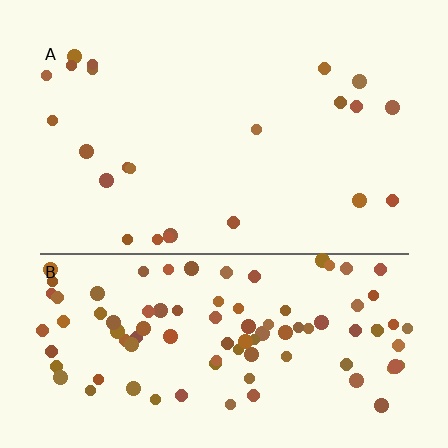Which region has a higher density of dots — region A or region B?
B (the bottom).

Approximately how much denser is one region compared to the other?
Approximately 4.3× — region B over region A.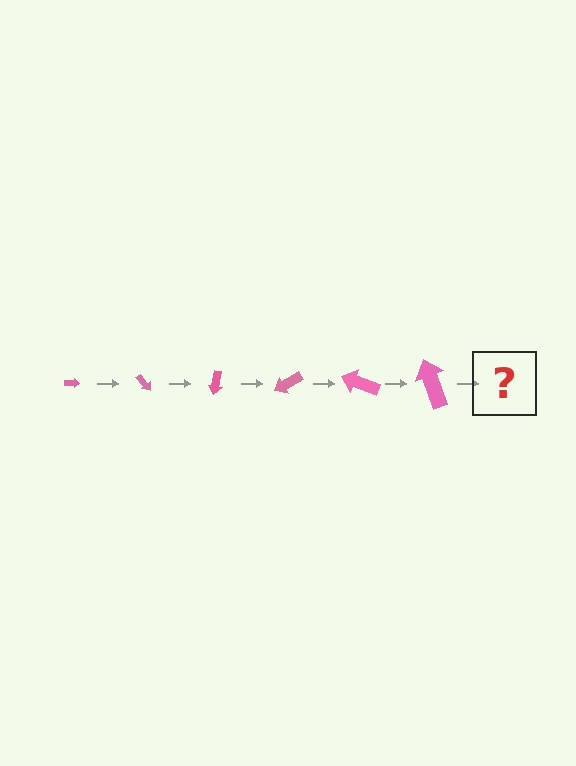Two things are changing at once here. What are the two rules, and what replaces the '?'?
The two rules are that the arrow grows larger each step and it rotates 50 degrees each step. The '?' should be an arrow, larger than the previous one and rotated 300 degrees from the start.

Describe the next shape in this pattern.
It should be an arrow, larger than the previous one and rotated 300 degrees from the start.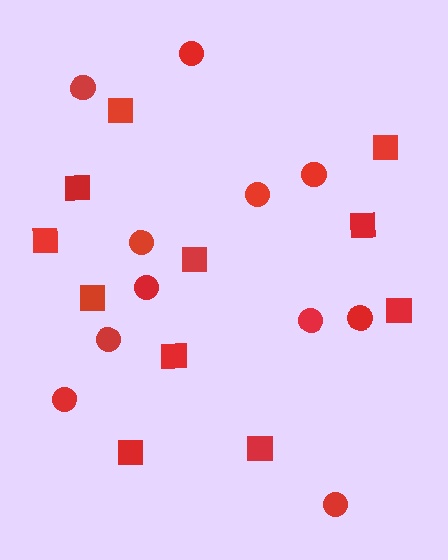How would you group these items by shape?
There are 2 groups: one group of circles (11) and one group of squares (11).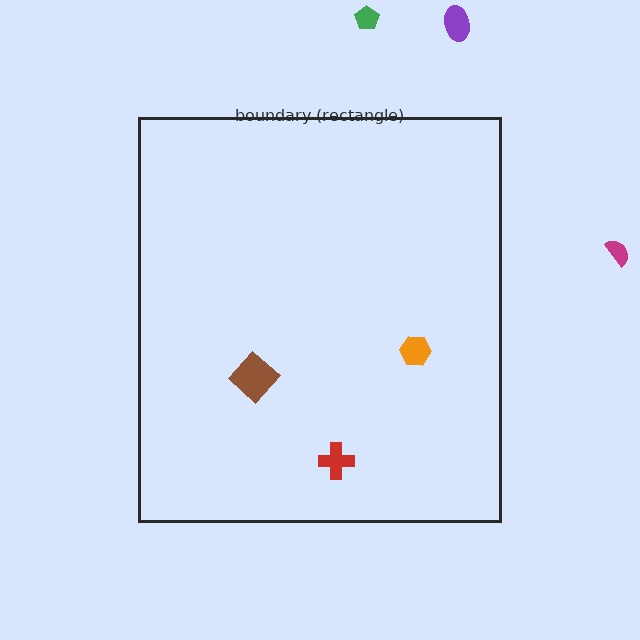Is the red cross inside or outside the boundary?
Inside.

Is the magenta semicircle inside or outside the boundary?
Outside.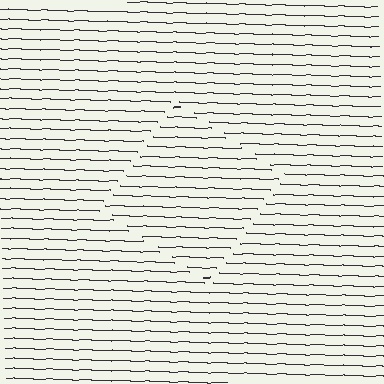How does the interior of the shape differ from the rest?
The interior of the shape contains the same grating, shifted by half a period — the contour is defined by the phase discontinuity where line-ends from the inner and outer gratings abut.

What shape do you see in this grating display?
An illusory square. The interior of the shape contains the same grating, shifted by half a period — the contour is defined by the phase discontinuity where line-ends from the inner and outer gratings abut.